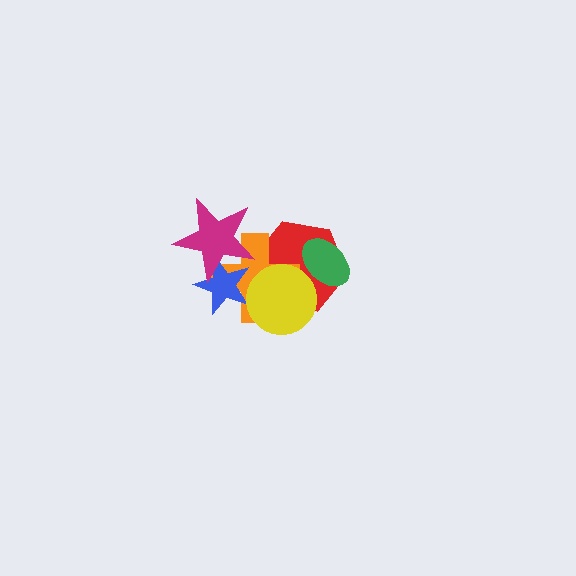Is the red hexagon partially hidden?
Yes, it is partially covered by another shape.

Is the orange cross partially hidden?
Yes, it is partially covered by another shape.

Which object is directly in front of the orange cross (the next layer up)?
The blue star is directly in front of the orange cross.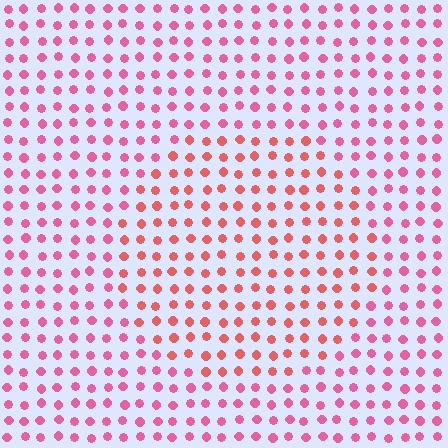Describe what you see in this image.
The image is filled with small pink elements in a uniform arrangement. A circle-shaped region is visible where the elements are tinted to a slightly different hue, forming a subtle color boundary.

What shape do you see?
I see a circle.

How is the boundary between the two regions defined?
The boundary is defined purely by a slight shift in hue (about 29 degrees). Spacing, size, and orientation are identical on both sides.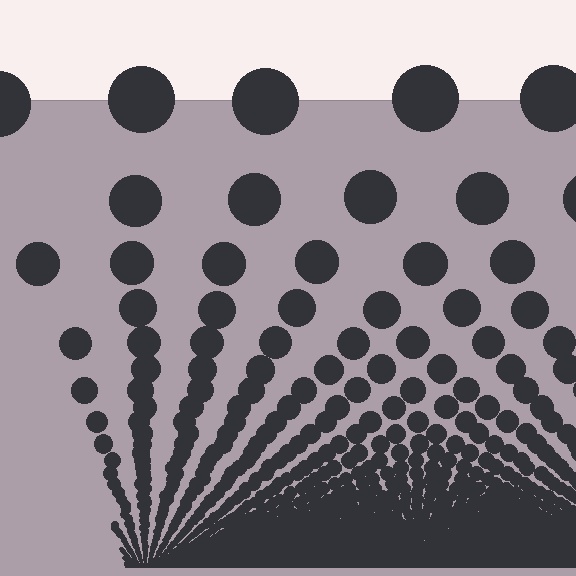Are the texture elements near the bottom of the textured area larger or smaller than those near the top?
Smaller. The gradient is inverted — elements near the bottom are smaller and denser.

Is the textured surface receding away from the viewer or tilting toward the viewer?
The surface appears to tilt toward the viewer. Texture elements get larger and sparser toward the top.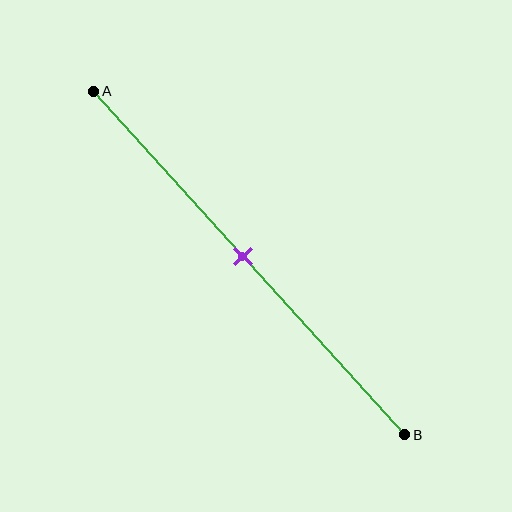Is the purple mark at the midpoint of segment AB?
Yes, the mark is approximately at the midpoint.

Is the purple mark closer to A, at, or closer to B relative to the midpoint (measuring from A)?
The purple mark is approximately at the midpoint of segment AB.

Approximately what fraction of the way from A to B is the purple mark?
The purple mark is approximately 50% of the way from A to B.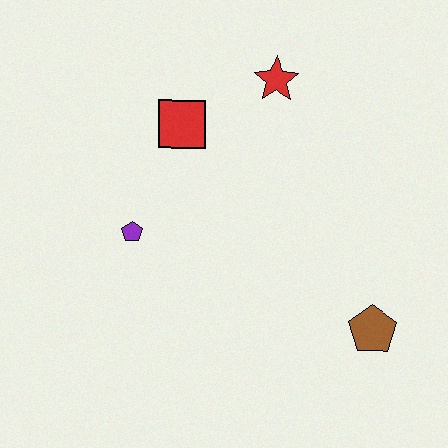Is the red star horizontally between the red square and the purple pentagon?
No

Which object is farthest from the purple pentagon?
The brown pentagon is farthest from the purple pentagon.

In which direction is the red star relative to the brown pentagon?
The red star is above the brown pentagon.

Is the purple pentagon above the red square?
No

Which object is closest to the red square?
The red star is closest to the red square.